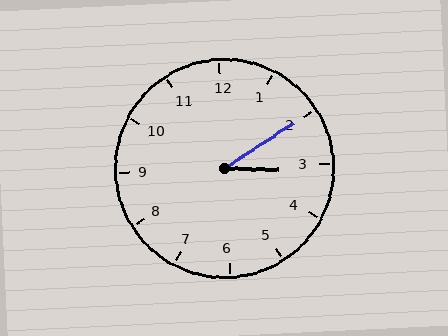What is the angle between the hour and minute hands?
Approximately 35 degrees.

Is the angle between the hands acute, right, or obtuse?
It is acute.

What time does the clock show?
3:10.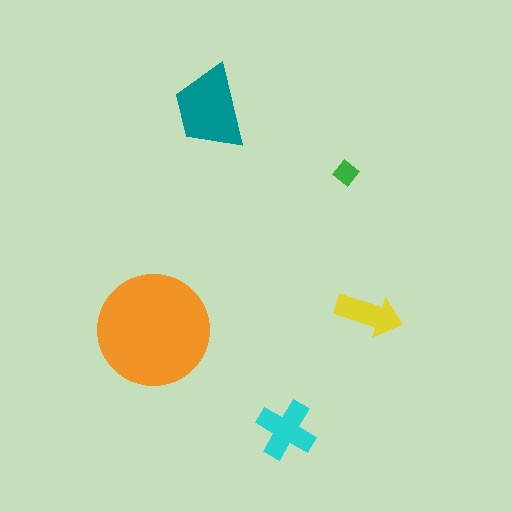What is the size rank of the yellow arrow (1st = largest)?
4th.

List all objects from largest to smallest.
The orange circle, the teal trapezoid, the cyan cross, the yellow arrow, the green diamond.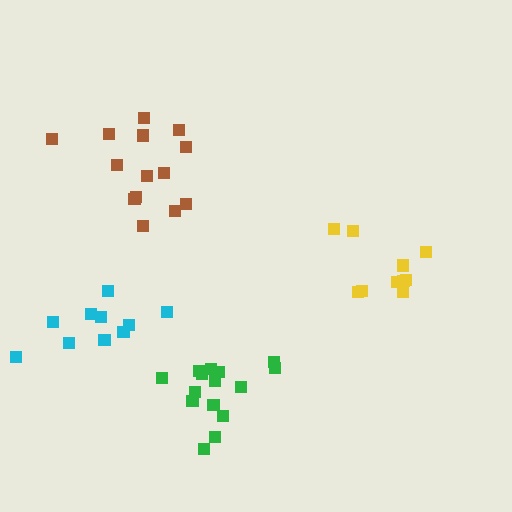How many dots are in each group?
Group 1: 10 dots, Group 2: 14 dots, Group 3: 10 dots, Group 4: 15 dots (49 total).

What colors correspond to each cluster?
The clusters are colored: cyan, brown, yellow, green.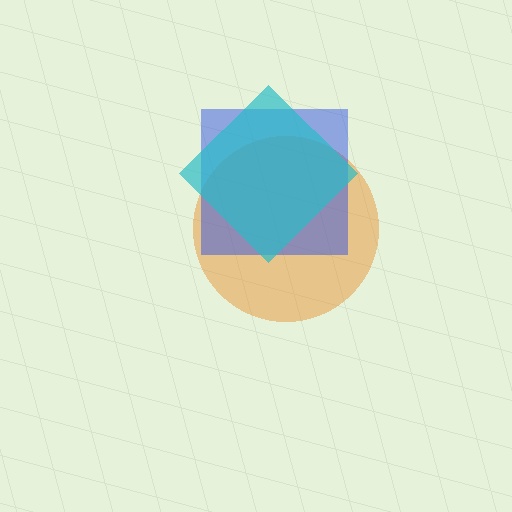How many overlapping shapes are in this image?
There are 3 overlapping shapes in the image.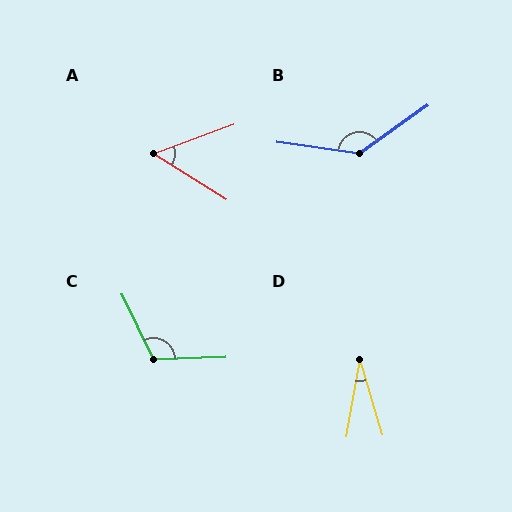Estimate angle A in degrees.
Approximately 52 degrees.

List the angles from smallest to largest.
D (26°), A (52°), C (114°), B (136°).